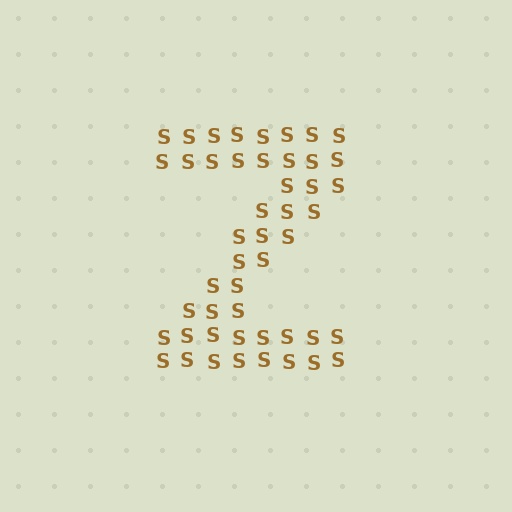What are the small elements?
The small elements are letter S's.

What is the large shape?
The large shape is the letter Z.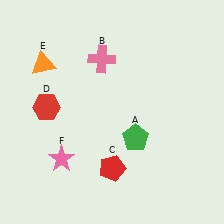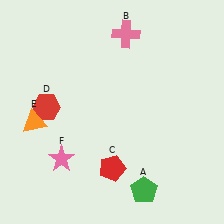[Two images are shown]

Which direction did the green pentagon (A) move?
The green pentagon (A) moved down.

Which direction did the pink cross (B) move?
The pink cross (B) moved up.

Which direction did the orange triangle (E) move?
The orange triangle (E) moved down.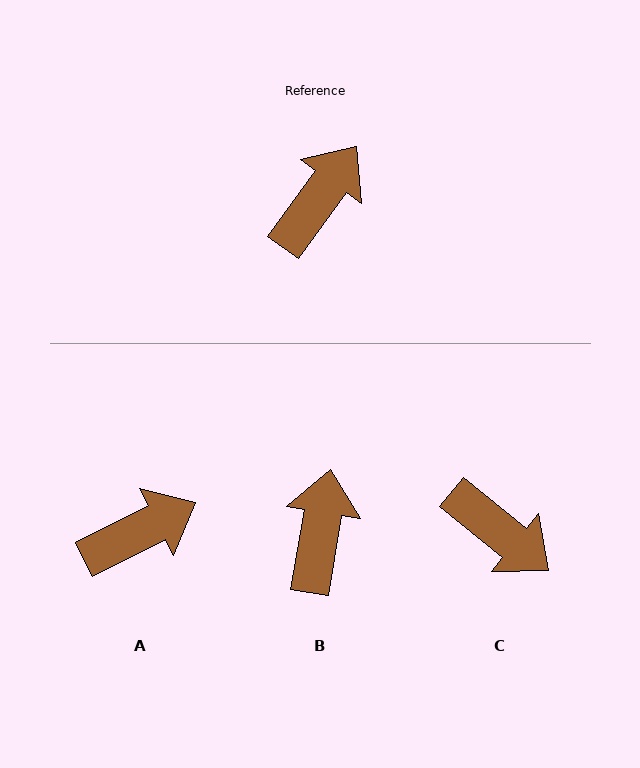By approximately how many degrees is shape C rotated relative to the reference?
Approximately 93 degrees clockwise.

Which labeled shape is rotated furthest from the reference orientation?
C, about 93 degrees away.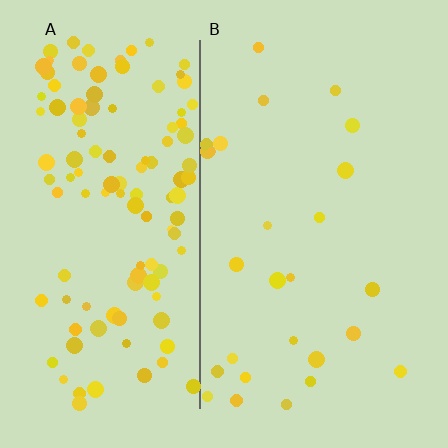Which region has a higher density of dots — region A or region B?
A (the left).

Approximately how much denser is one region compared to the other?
Approximately 4.5× — region A over region B.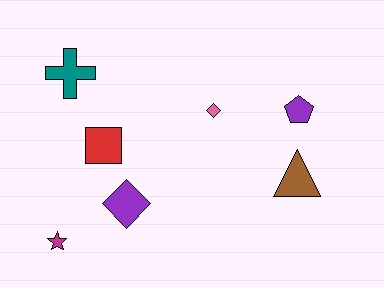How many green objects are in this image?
There are no green objects.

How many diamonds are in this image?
There are 2 diamonds.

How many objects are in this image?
There are 7 objects.